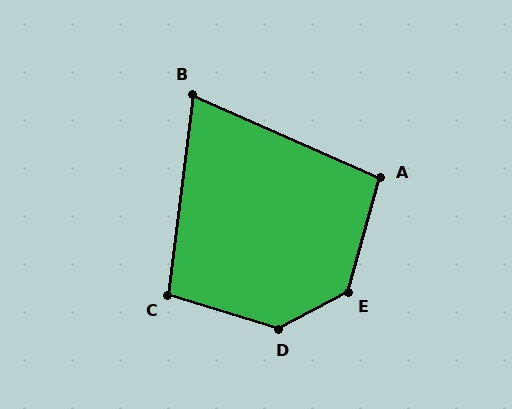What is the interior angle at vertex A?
Approximately 98 degrees (obtuse).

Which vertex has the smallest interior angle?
B, at approximately 73 degrees.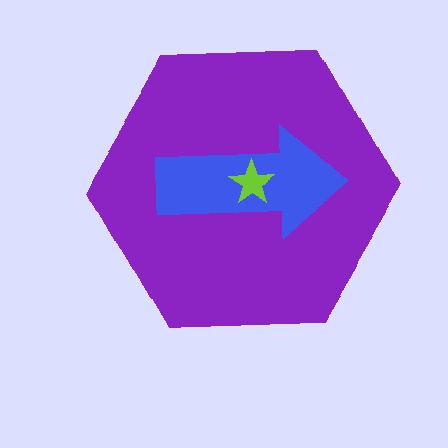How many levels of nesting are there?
3.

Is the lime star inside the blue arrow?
Yes.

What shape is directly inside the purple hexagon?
The blue arrow.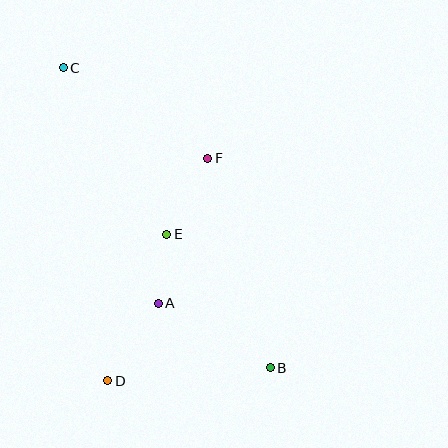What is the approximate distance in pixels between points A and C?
The distance between A and C is approximately 254 pixels.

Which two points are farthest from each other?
Points B and C are farthest from each other.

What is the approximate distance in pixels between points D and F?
The distance between D and F is approximately 244 pixels.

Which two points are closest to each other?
Points A and E are closest to each other.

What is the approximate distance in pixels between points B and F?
The distance between B and F is approximately 219 pixels.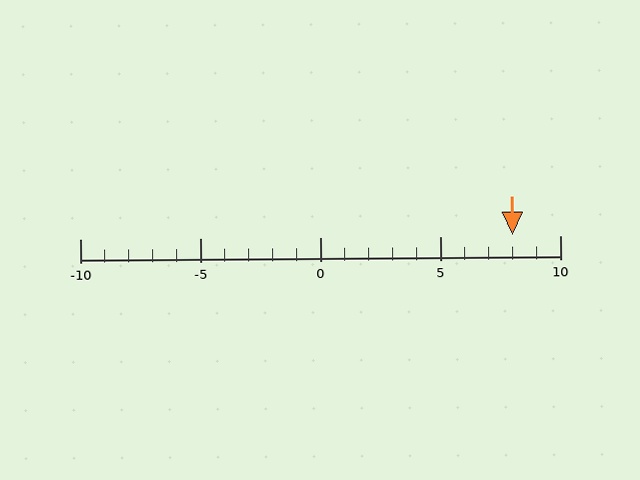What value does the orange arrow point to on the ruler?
The orange arrow points to approximately 8.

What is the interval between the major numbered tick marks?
The major tick marks are spaced 5 units apart.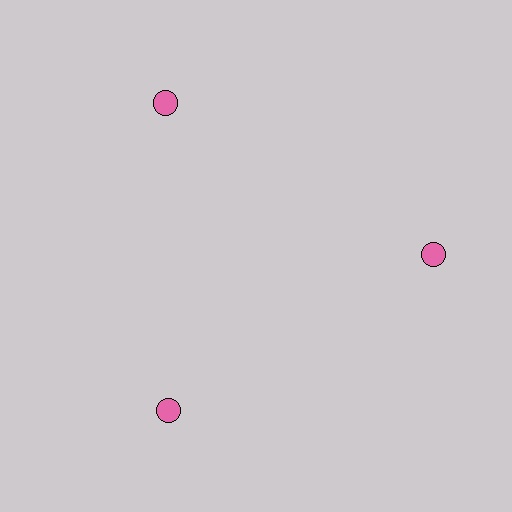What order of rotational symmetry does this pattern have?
This pattern has 3-fold rotational symmetry.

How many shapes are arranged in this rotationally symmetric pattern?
There are 3 shapes, arranged in 3 groups of 1.